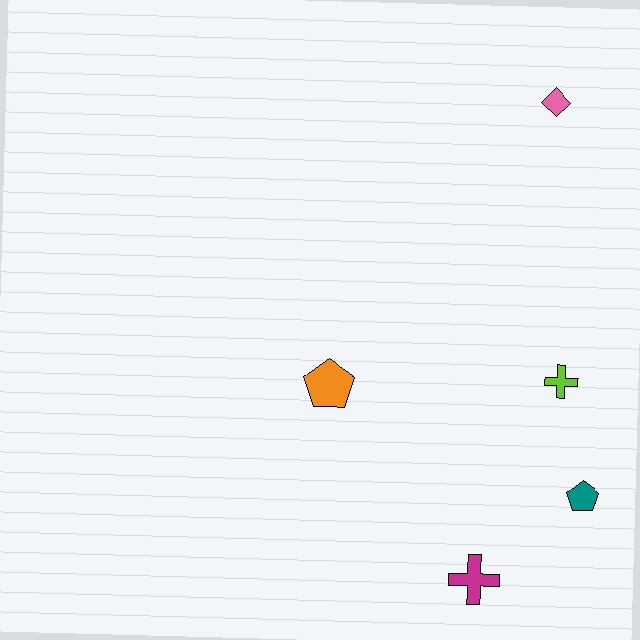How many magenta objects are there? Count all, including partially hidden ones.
There is 1 magenta object.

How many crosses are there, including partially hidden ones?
There are 2 crosses.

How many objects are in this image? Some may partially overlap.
There are 5 objects.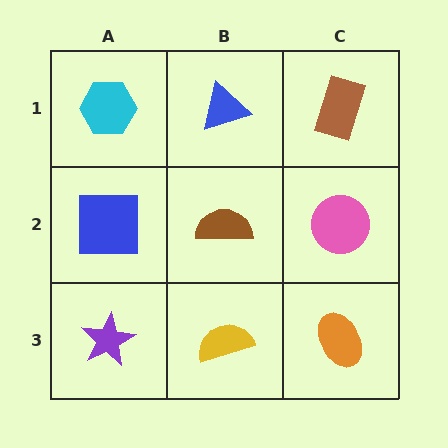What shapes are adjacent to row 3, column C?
A pink circle (row 2, column C), a yellow semicircle (row 3, column B).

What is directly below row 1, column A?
A blue square.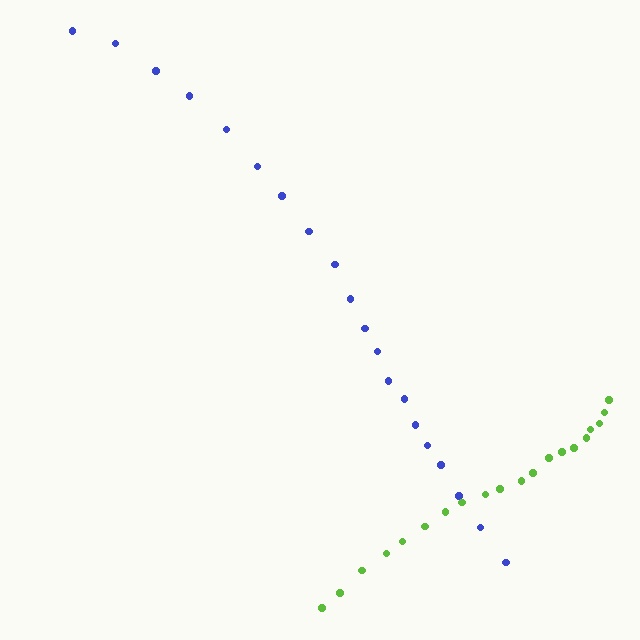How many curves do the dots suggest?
There are 2 distinct paths.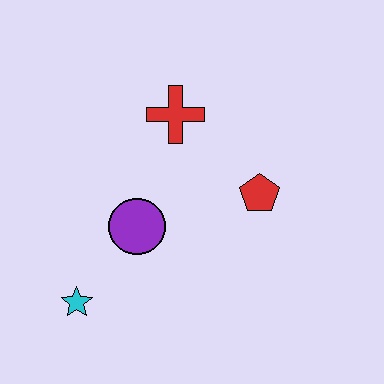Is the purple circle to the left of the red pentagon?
Yes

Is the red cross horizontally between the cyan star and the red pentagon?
Yes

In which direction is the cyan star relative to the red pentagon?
The cyan star is to the left of the red pentagon.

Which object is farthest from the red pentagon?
The cyan star is farthest from the red pentagon.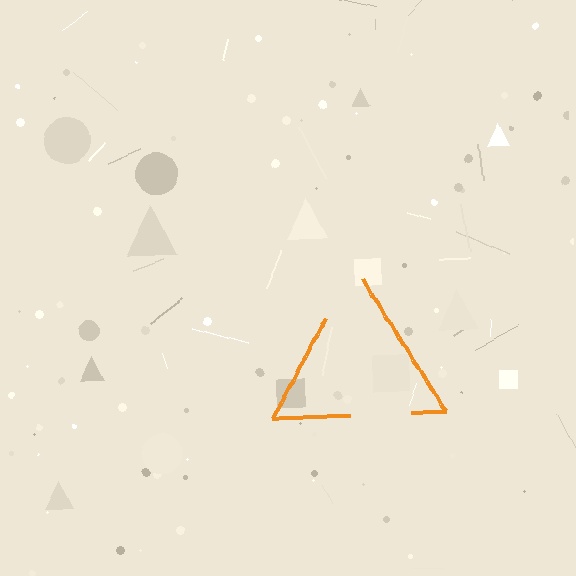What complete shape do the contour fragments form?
The contour fragments form a triangle.